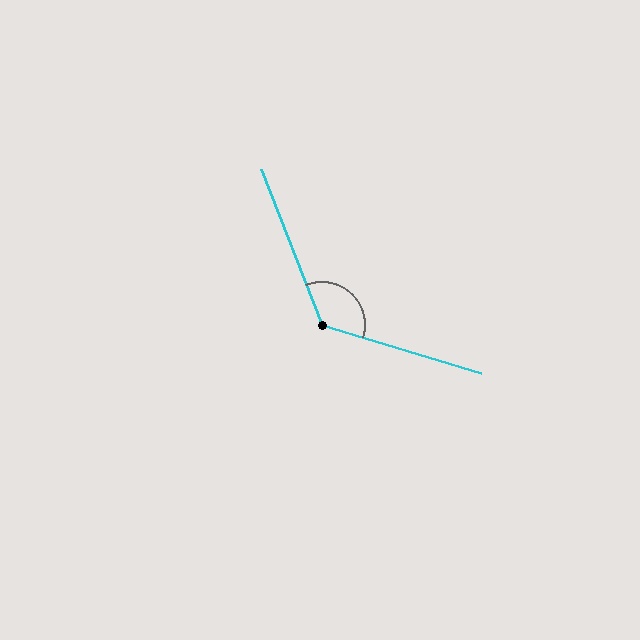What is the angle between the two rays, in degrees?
Approximately 128 degrees.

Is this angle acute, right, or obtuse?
It is obtuse.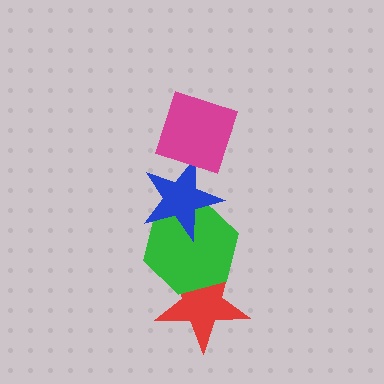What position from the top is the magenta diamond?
The magenta diamond is 1st from the top.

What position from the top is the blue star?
The blue star is 2nd from the top.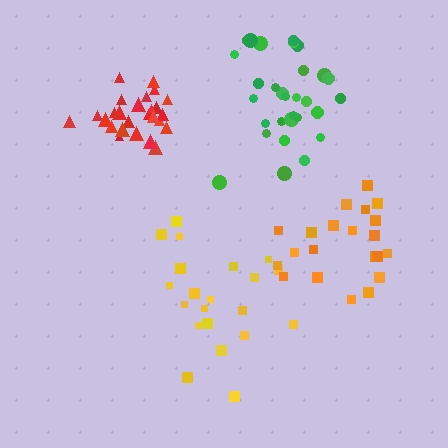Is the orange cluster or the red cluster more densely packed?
Red.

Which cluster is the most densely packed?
Red.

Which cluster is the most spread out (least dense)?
Yellow.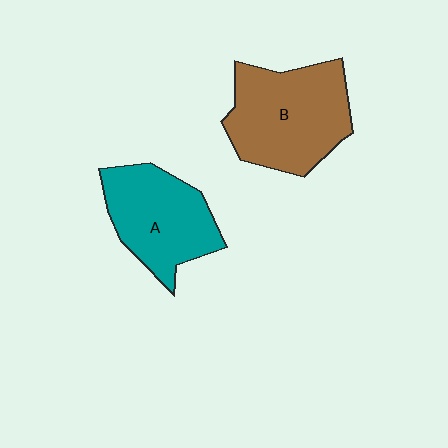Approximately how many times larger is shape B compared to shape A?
Approximately 1.2 times.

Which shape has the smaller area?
Shape A (teal).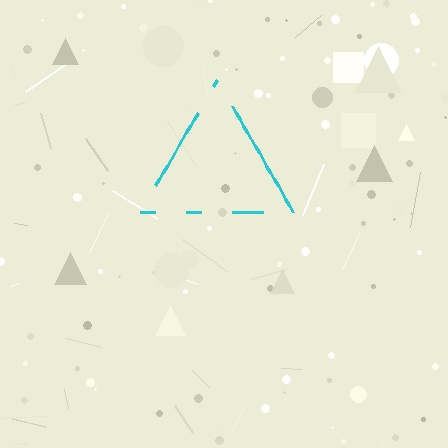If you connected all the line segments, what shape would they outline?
They would outline a triangle.